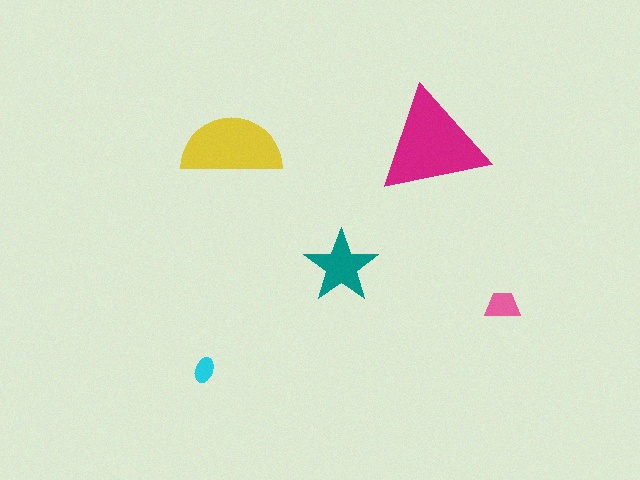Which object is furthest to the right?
The pink trapezoid is rightmost.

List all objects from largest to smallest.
The magenta triangle, the yellow semicircle, the teal star, the pink trapezoid, the cyan ellipse.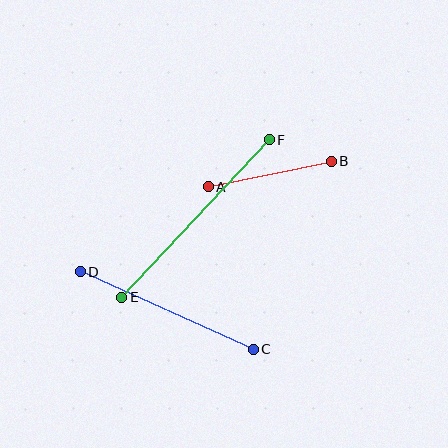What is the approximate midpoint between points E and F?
The midpoint is at approximately (196, 218) pixels.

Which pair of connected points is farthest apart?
Points E and F are farthest apart.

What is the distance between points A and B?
The distance is approximately 126 pixels.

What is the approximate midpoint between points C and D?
The midpoint is at approximately (167, 311) pixels.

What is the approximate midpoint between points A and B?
The midpoint is at approximately (270, 174) pixels.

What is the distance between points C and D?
The distance is approximately 190 pixels.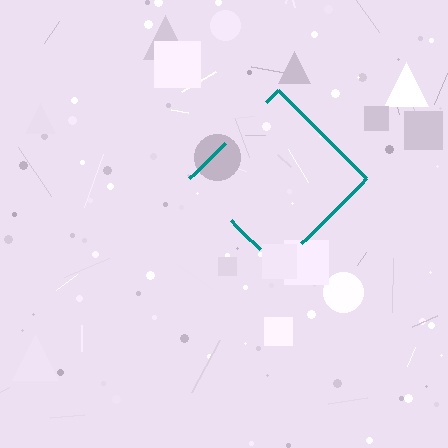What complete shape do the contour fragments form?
The contour fragments form a diamond.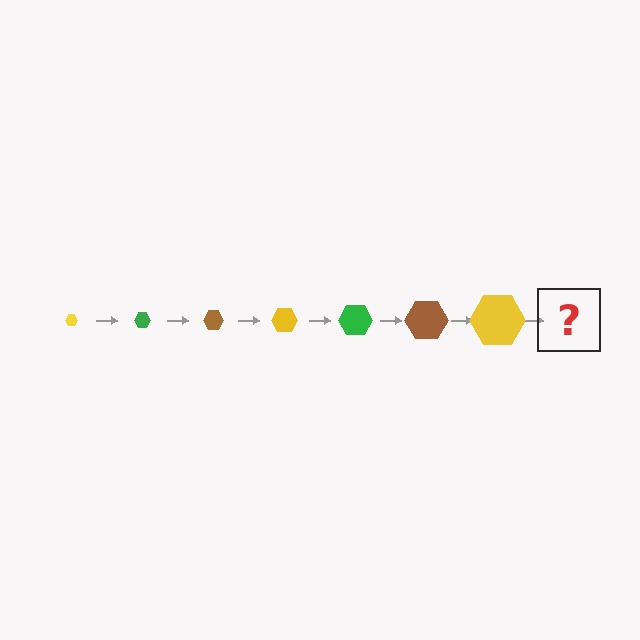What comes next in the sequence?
The next element should be a green hexagon, larger than the previous one.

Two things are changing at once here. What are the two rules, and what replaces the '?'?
The two rules are that the hexagon grows larger each step and the color cycles through yellow, green, and brown. The '?' should be a green hexagon, larger than the previous one.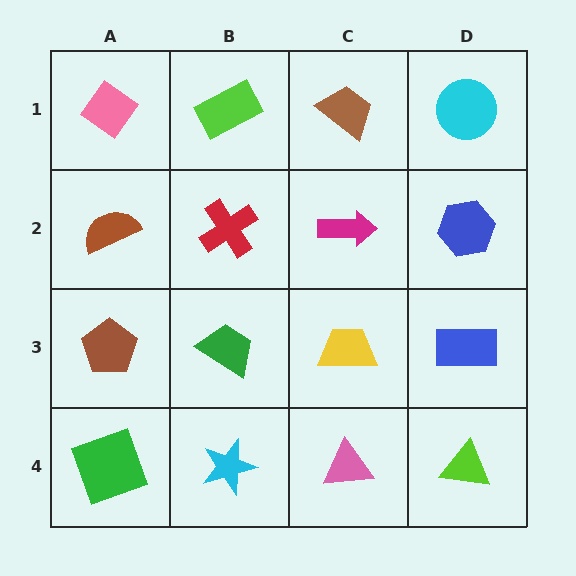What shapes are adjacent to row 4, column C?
A yellow trapezoid (row 3, column C), a cyan star (row 4, column B), a lime triangle (row 4, column D).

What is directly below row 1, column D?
A blue hexagon.